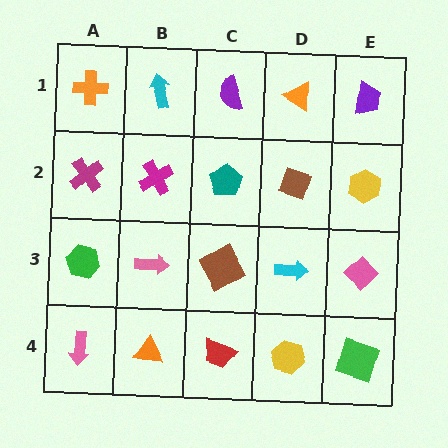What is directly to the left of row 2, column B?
A magenta cross.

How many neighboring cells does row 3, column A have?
3.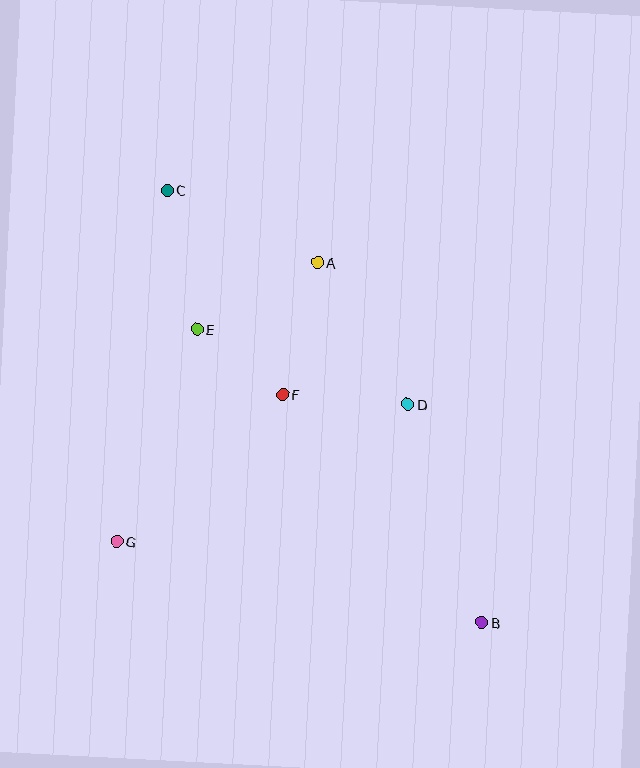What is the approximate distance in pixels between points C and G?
The distance between C and G is approximately 355 pixels.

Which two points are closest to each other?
Points E and F are closest to each other.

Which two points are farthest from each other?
Points B and C are farthest from each other.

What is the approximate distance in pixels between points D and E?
The distance between D and E is approximately 224 pixels.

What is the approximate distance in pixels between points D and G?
The distance between D and G is approximately 322 pixels.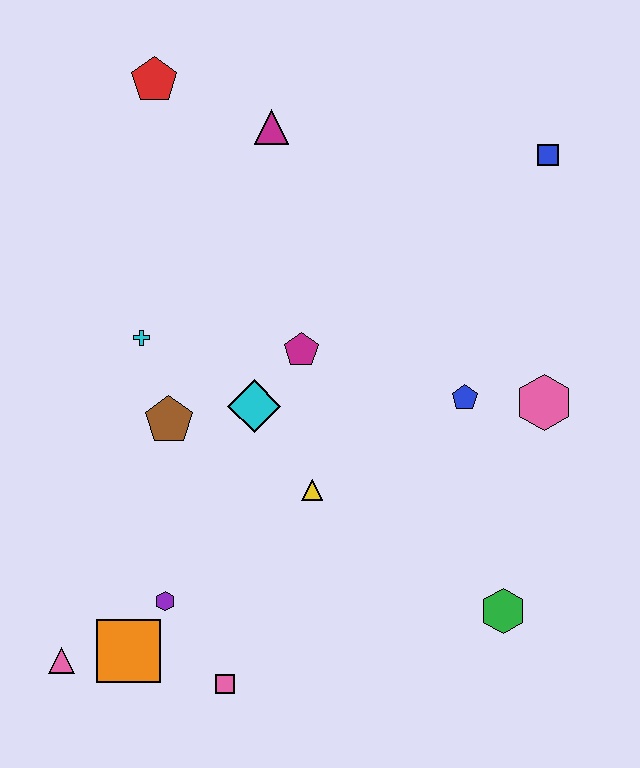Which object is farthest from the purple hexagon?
The blue square is farthest from the purple hexagon.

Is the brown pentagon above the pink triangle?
Yes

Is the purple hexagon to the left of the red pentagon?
No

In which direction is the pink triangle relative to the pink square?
The pink triangle is to the left of the pink square.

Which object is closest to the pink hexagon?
The blue pentagon is closest to the pink hexagon.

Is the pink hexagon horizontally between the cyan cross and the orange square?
No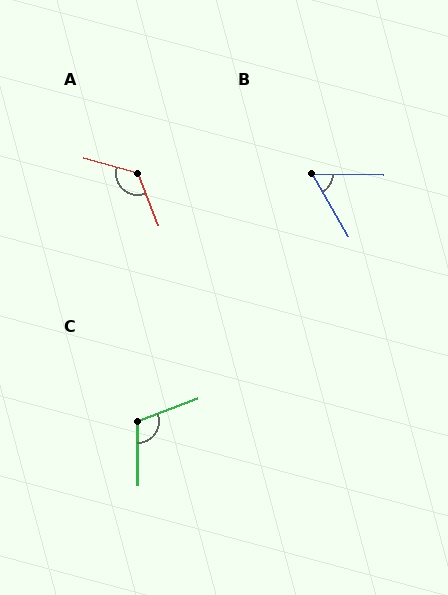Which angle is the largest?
A, at approximately 127 degrees.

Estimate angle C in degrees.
Approximately 111 degrees.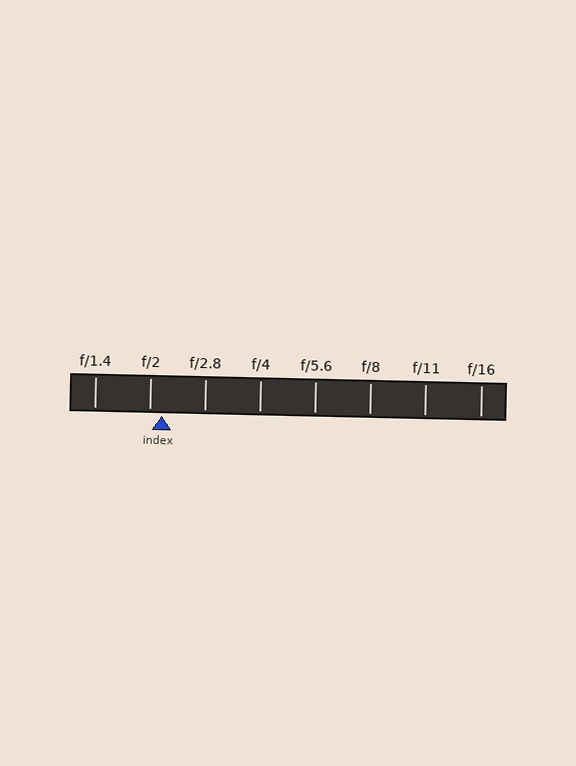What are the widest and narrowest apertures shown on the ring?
The widest aperture shown is f/1.4 and the narrowest is f/16.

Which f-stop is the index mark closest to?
The index mark is closest to f/2.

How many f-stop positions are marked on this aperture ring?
There are 8 f-stop positions marked.